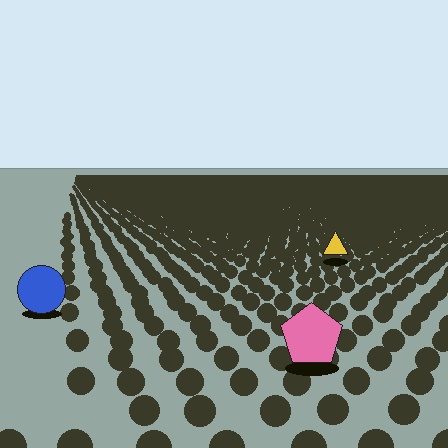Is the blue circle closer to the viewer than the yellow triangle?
Yes. The blue circle is closer — you can tell from the texture gradient: the ground texture is coarser near it.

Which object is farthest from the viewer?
The yellow triangle is farthest from the viewer. It appears smaller and the ground texture around it is denser.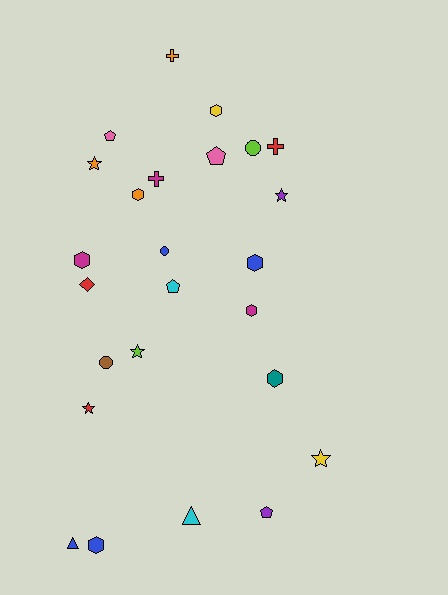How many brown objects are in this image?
There is 1 brown object.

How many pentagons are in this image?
There are 4 pentagons.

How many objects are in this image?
There are 25 objects.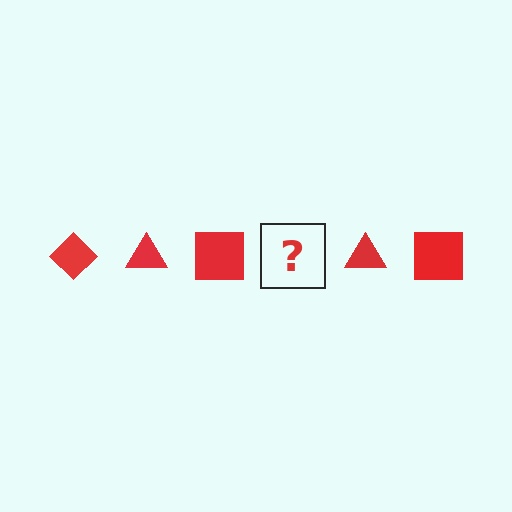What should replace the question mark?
The question mark should be replaced with a red diamond.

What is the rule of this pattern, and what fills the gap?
The rule is that the pattern cycles through diamond, triangle, square shapes in red. The gap should be filled with a red diamond.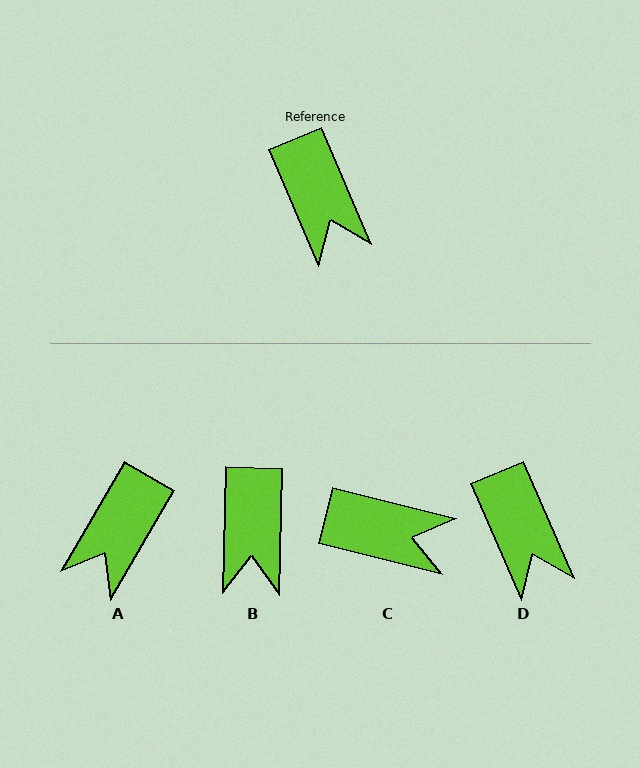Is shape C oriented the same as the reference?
No, it is off by about 53 degrees.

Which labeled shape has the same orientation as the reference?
D.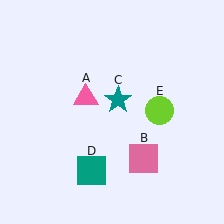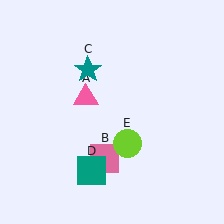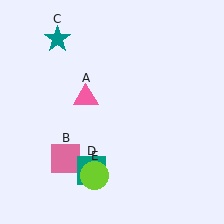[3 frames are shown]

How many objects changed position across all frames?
3 objects changed position: pink square (object B), teal star (object C), lime circle (object E).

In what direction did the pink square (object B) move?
The pink square (object B) moved left.